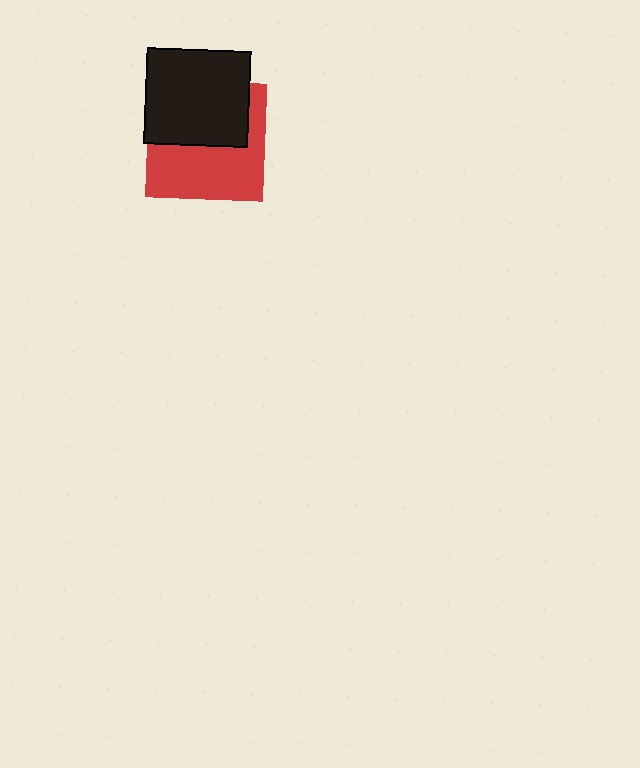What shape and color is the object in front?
The object in front is a black rectangle.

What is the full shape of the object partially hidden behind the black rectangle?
The partially hidden object is a red square.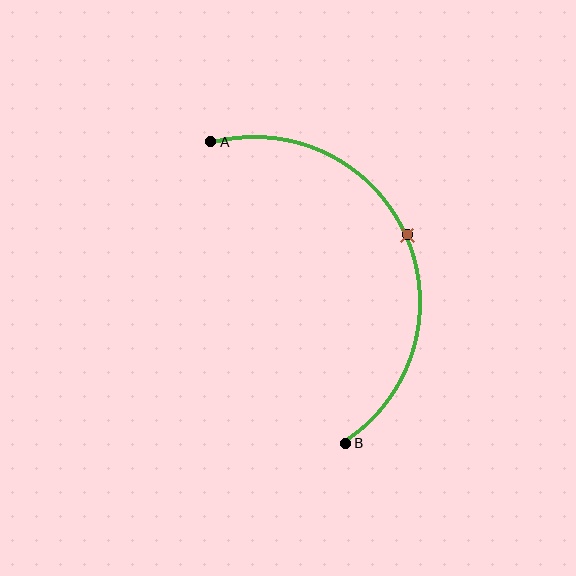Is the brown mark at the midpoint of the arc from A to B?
Yes. The brown mark lies on the arc at equal arc-length from both A and B — it is the arc midpoint.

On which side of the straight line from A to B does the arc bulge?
The arc bulges to the right of the straight line connecting A and B.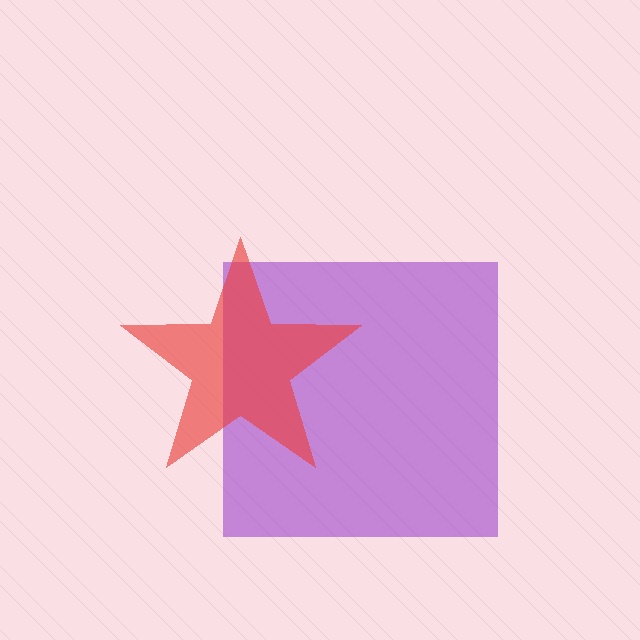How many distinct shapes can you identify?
There are 2 distinct shapes: a purple square, a red star.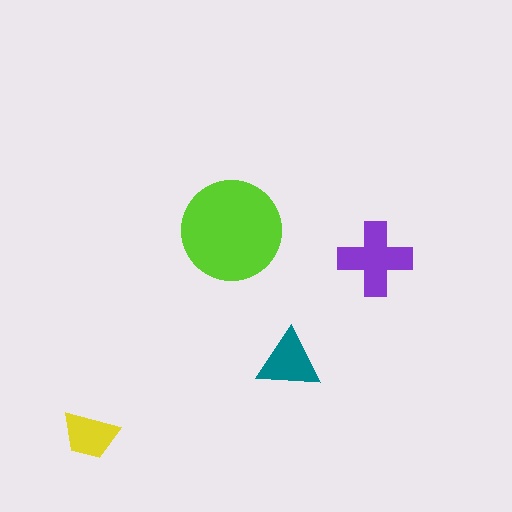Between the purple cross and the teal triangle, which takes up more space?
The purple cross.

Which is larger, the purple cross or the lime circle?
The lime circle.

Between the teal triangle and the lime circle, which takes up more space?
The lime circle.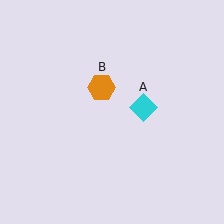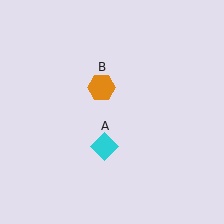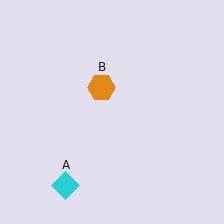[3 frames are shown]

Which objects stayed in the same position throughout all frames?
Orange hexagon (object B) remained stationary.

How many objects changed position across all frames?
1 object changed position: cyan diamond (object A).